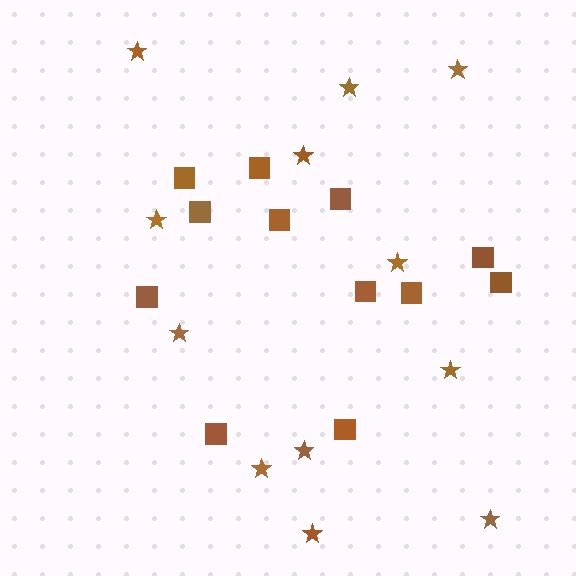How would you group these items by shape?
There are 2 groups: one group of stars (12) and one group of squares (12).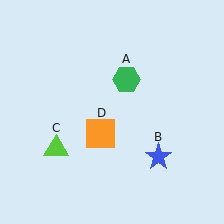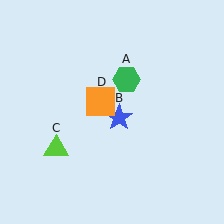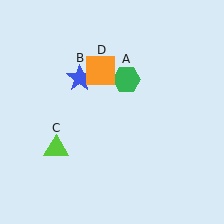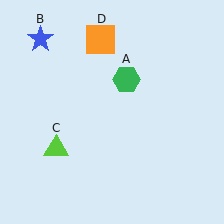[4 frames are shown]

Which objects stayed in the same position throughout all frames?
Green hexagon (object A) and lime triangle (object C) remained stationary.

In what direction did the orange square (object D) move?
The orange square (object D) moved up.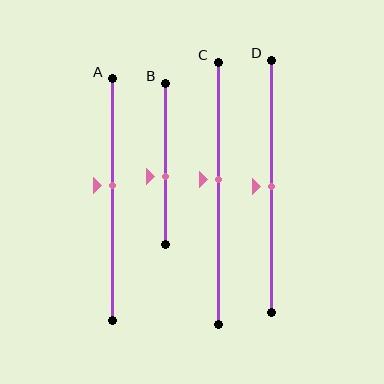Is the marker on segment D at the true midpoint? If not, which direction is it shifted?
Yes, the marker on segment D is at the true midpoint.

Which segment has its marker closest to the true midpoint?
Segment D has its marker closest to the true midpoint.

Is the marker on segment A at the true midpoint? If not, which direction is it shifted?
No, the marker on segment A is shifted upward by about 6% of the segment length.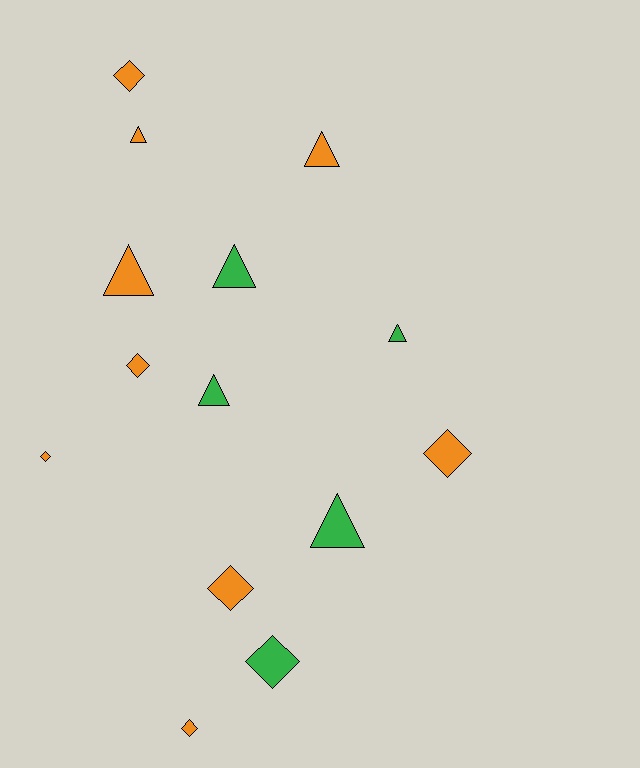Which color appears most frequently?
Orange, with 9 objects.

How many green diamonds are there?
There is 1 green diamond.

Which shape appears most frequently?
Diamond, with 7 objects.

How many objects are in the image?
There are 14 objects.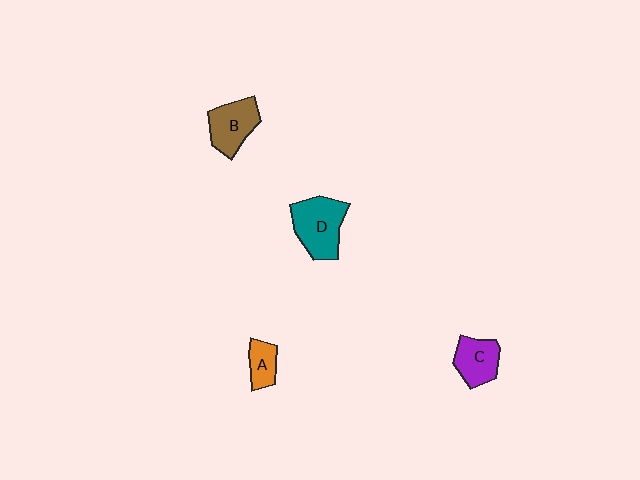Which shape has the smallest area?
Shape A (orange).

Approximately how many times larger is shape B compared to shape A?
Approximately 1.8 times.